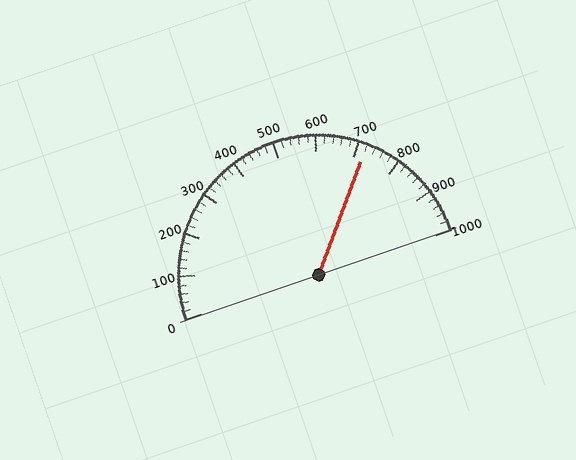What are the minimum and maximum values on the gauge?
The gauge ranges from 0 to 1000.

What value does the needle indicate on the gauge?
The needle indicates approximately 720.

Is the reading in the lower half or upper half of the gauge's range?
The reading is in the upper half of the range (0 to 1000).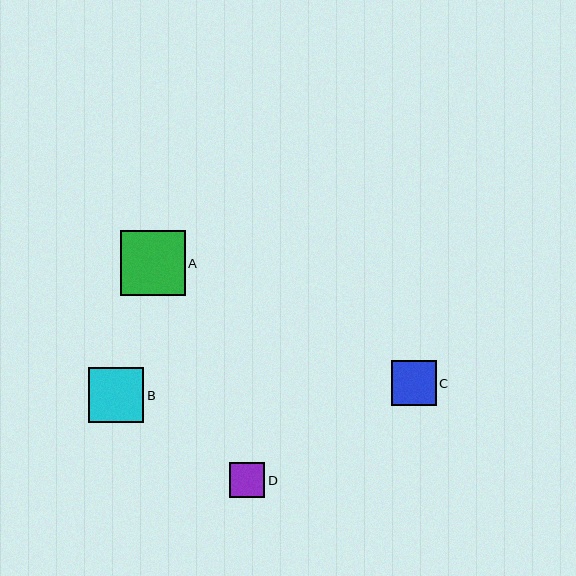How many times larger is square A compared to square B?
Square A is approximately 1.2 times the size of square B.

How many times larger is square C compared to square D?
Square C is approximately 1.3 times the size of square D.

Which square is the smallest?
Square D is the smallest with a size of approximately 35 pixels.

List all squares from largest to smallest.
From largest to smallest: A, B, C, D.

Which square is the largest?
Square A is the largest with a size of approximately 65 pixels.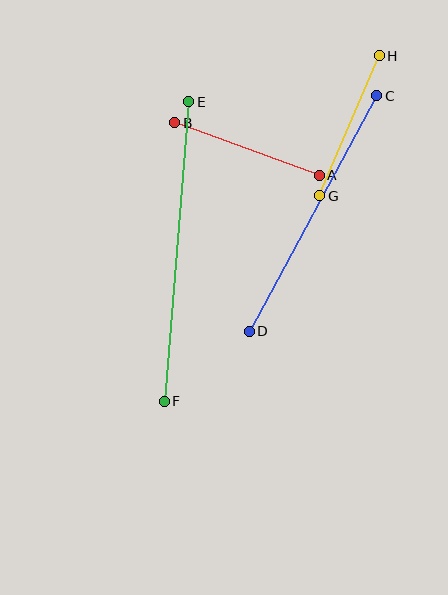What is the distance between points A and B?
The distance is approximately 154 pixels.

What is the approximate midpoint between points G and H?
The midpoint is at approximately (350, 126) pixels.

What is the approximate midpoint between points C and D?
The midpoint is at approximately (313, 214) pixels.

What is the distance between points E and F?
The distance is approximately 301 pixels.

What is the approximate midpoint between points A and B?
The midpoint is at approximately (247, 149) pixels.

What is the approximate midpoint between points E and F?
The midpoint is at approximately (177, 251) pixels.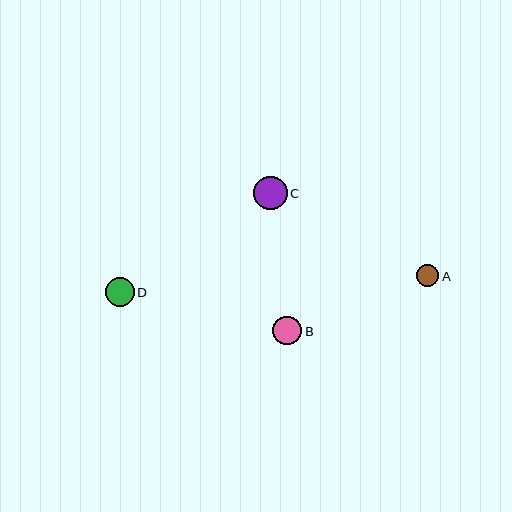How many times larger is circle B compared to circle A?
Circle B is approximately 1.3 times the size of circle A.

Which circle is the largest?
Circle C is the largest with a size of approximately 34 pixels.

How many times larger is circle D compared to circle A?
Circle D is approximately 1.3 times the size of circle A.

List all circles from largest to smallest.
From largest to smallest: C, D, B, A.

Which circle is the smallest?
Circle A is the smallest with a size of approximately 22 pixels.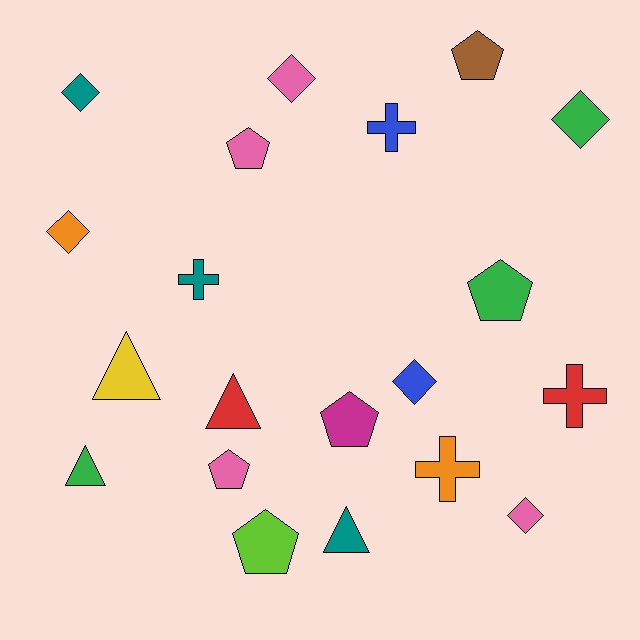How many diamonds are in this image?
There are 6 diamonds.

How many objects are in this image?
There are 20 objects.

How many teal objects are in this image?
There are 3 teal objects.